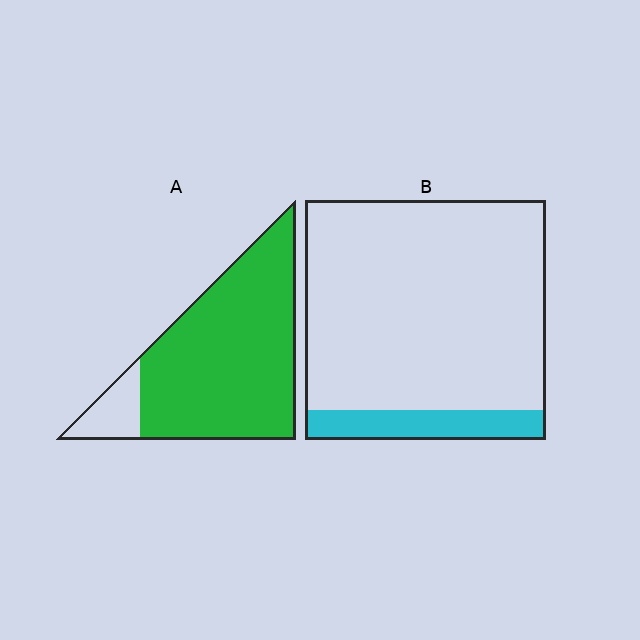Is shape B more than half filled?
No.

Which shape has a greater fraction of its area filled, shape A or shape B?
Shape A.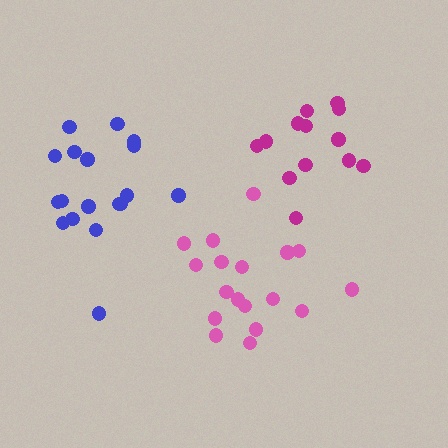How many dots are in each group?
Group 1: 18 dots, Group 2: 18 dots, Group 3: 13 dots (49 total).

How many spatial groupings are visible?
There are 3 spatial groupings.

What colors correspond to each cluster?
The clusters are colored: pink, blue, magenta.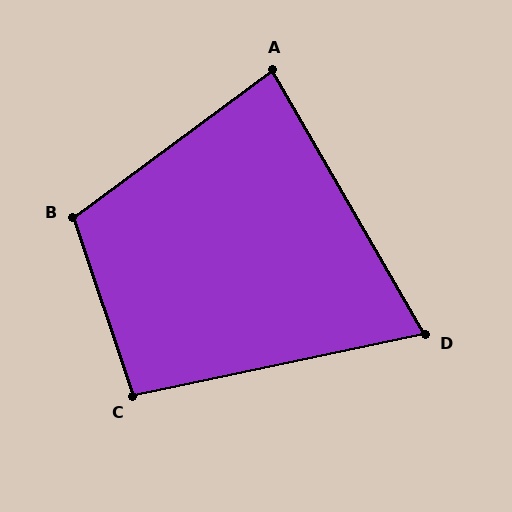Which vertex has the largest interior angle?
B, at approximately 108 degrees.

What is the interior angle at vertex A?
Approximately 84 degrees (acute).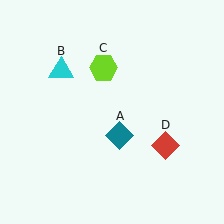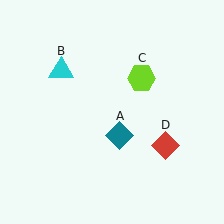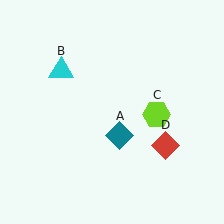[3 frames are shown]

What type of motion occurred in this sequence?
The lime hexagon (object C) rotated clockwise around the center of the scene.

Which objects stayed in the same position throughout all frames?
Teal diamond (object A) and cyan triangle (object B) and red diamond (object D) remained stationary.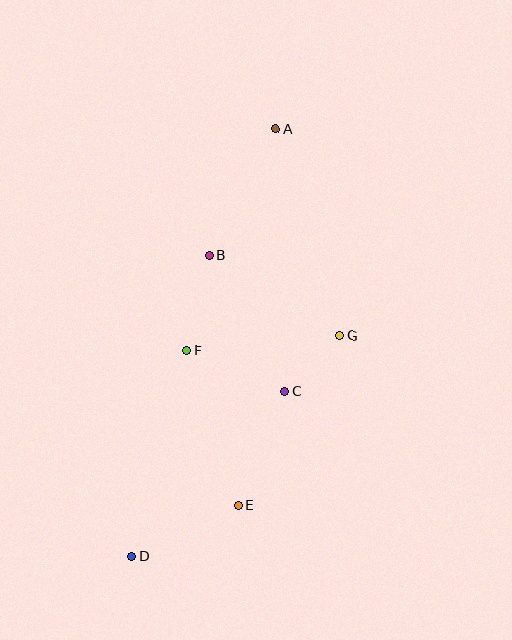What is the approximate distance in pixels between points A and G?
The distance between A and G is approximately 216 pixels.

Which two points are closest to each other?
Points C and G are closest to each other.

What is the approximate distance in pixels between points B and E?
The distance between B and E is approximately 252 pixels.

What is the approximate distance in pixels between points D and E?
The distance between D and E is approximately 119 pixels.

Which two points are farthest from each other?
Points A and D are farthest from each other.